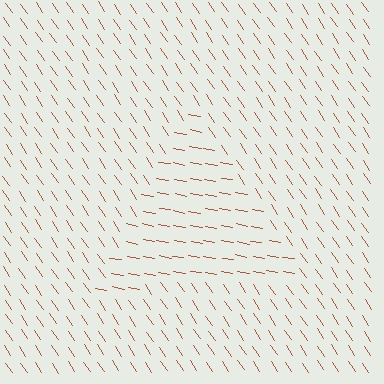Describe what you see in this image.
The image is filled with small brown line segments. A triangle region in the image has lines oriented differently from the surrounding lines, creating a visible texture boundary.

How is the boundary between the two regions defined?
The boundary is defined purely by a change in line orientation (approximately 45 degrees difference). All lines are the same color and thickness.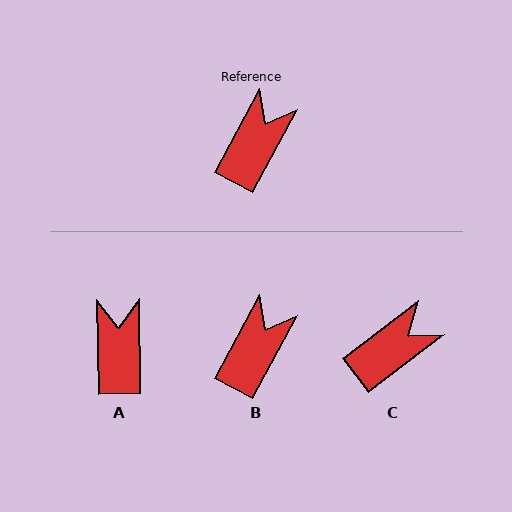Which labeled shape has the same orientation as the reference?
B.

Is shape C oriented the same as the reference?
No, it is off by about 24 degrees.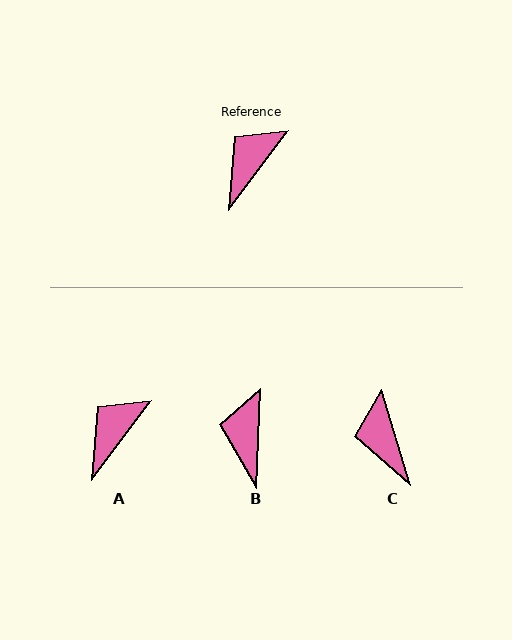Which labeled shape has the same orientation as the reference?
A.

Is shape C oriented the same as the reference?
No, it is off by about 54 degrees.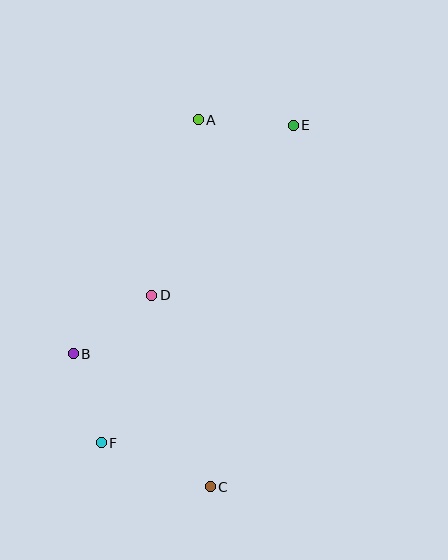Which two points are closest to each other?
Points B and F are closest to each other.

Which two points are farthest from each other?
Points E and F are farthest from each other.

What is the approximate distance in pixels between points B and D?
The distance between B and D is approximately 98 pixels.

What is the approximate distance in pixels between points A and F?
The distance between A and F is approximately 337 pixels.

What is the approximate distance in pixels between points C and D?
The distance between C and D is approximately 200 pixels.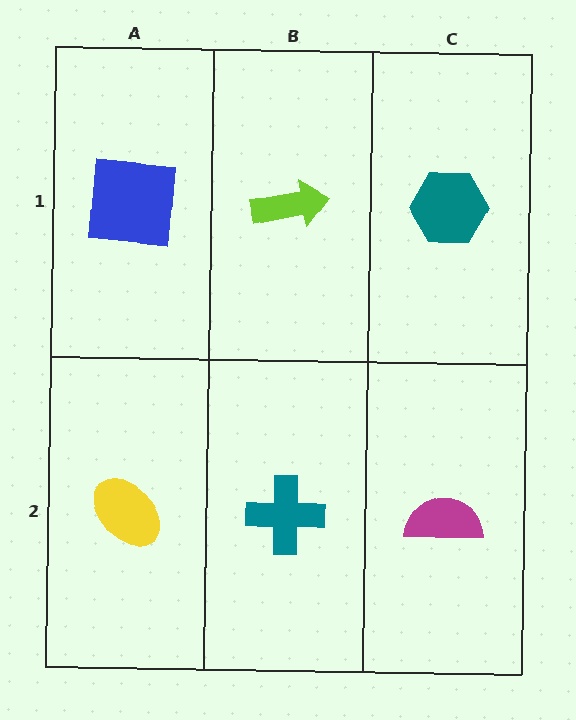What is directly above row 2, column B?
A lime arrow.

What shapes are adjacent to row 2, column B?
A lime arrow (row 1, column B), a yellow ellipse (row 2, column A), a magenta semicircle (row 2, column C).